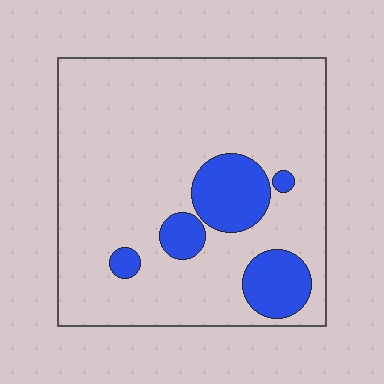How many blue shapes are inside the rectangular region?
5.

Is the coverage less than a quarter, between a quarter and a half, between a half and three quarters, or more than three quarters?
Less than a quarter.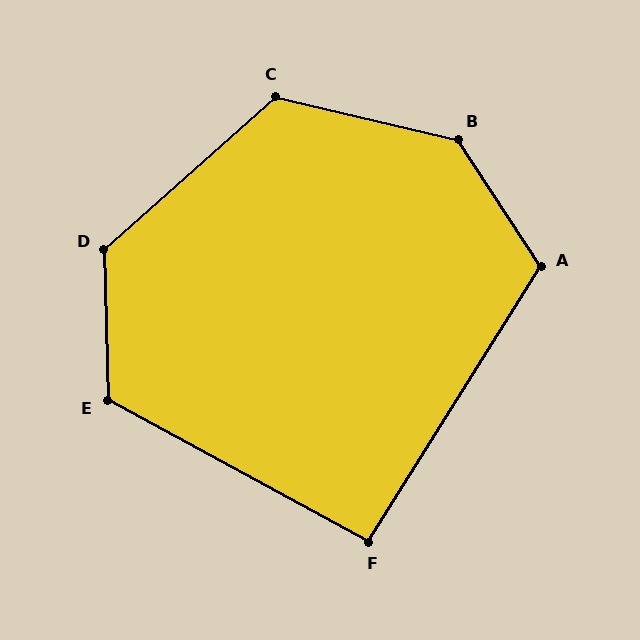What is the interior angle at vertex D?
Approximately 130 degrees (obtuse).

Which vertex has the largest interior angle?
B, at approximately 136 degrees.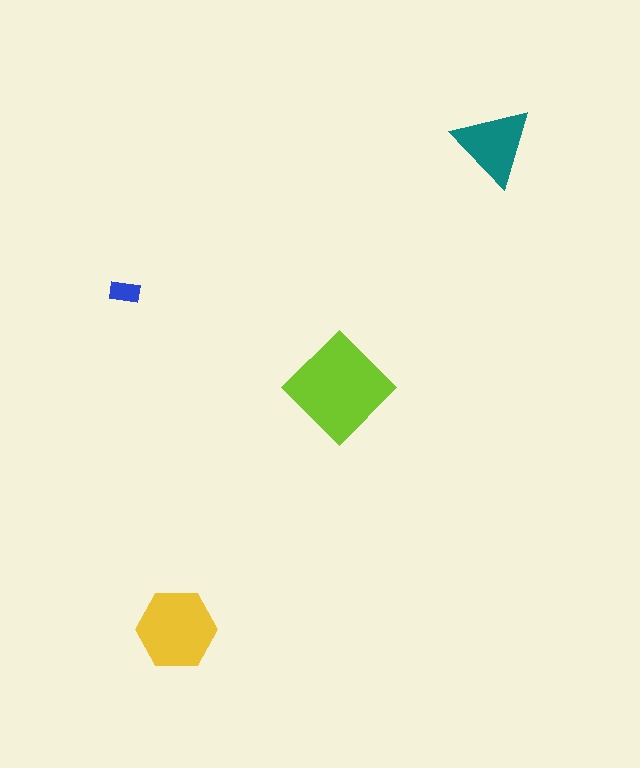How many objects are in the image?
There are 4 objects in the image.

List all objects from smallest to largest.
The blue rectangle, the teal triangle, the yellow hexagon, the lime diamond.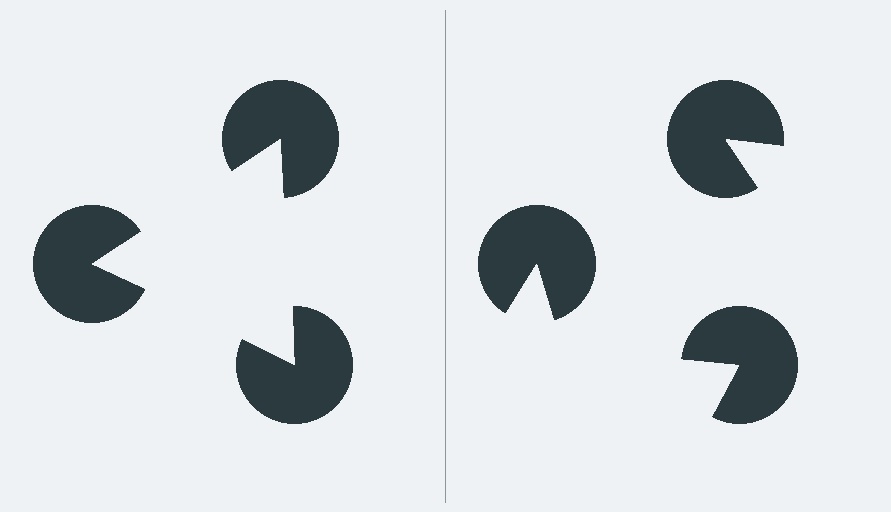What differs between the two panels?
The pac-man discs are positioned identically on both sides; only the wedge orientations differ. On the left they align to a triangle; on the right they are misaligned.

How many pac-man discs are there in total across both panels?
6 — 3 on each side.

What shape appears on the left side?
An illusory triangle.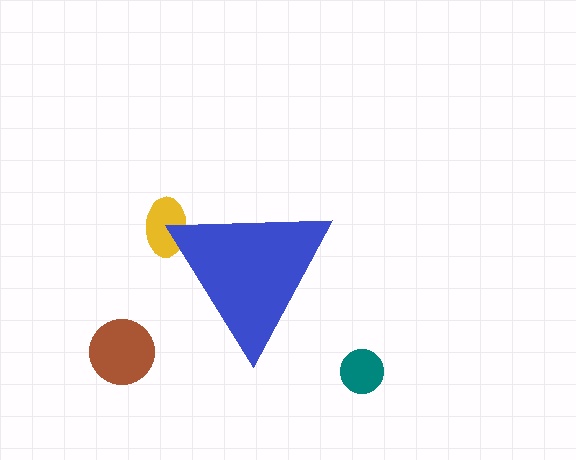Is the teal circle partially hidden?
No, the teal circle is fully visible.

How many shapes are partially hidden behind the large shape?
1 shape is partially hidden.